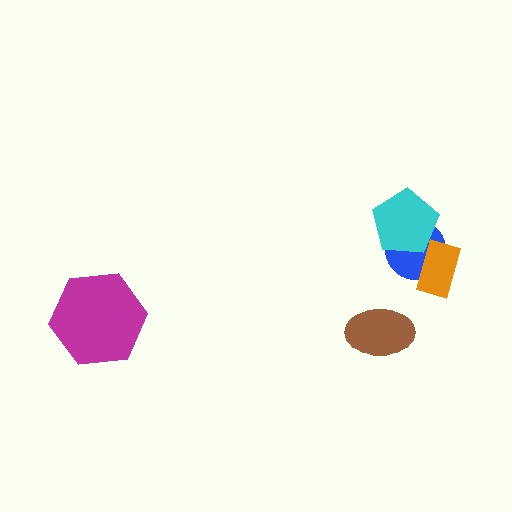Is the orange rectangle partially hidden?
No, no other shape covers it.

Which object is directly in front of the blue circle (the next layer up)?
The orange rectangle is directly in front of the blue circle.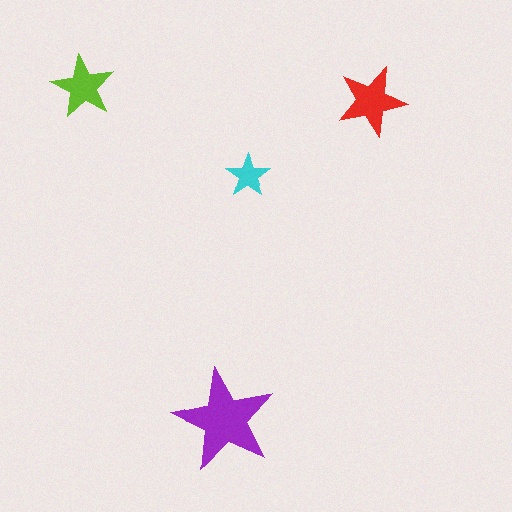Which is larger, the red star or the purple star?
The purple one.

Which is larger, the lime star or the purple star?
The purple one.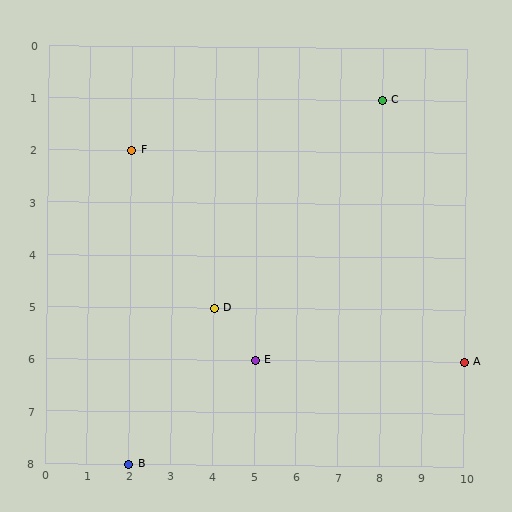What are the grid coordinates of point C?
Point C is at grid coordinates (8, 1).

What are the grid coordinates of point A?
Point A is at grid coordinates (10, 6).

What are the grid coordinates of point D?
Point D is at grid coordinates (4, 5).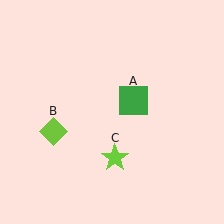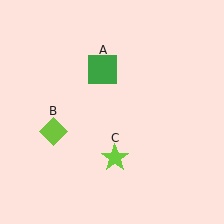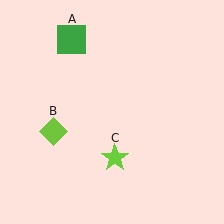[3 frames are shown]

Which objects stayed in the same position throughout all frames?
Lime diamond (object B) and lime star (object C) remained stationary.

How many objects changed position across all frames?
1 object changed position: green square (object A).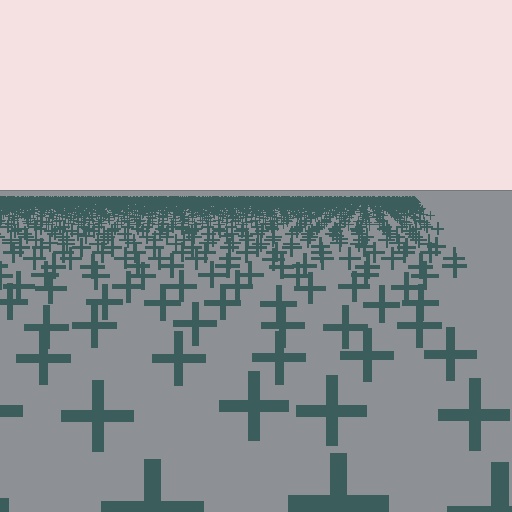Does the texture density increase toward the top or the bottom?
Density increases toward the top.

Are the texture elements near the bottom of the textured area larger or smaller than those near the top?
Larger. Near the bottom, elements are closer to the viewer and appear at a bigger on-screen size.